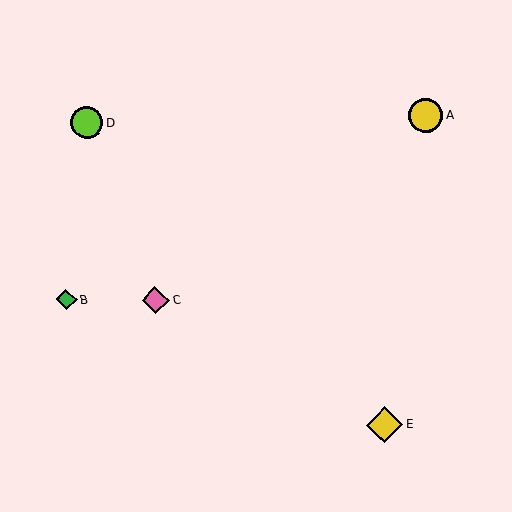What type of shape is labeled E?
Shape E is a yellow diamond.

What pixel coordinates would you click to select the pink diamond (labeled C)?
Click at (155, 300) to select the pink diamond C.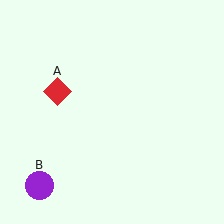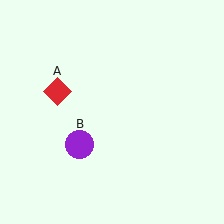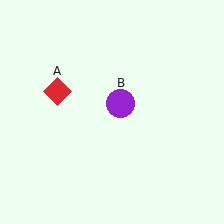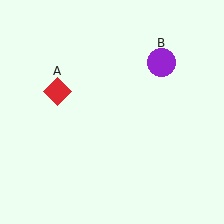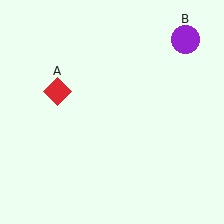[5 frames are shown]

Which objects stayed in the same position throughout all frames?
Red diamond (object A) remained stationary.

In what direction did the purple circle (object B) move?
The purple circle (object B) moved up and to the right.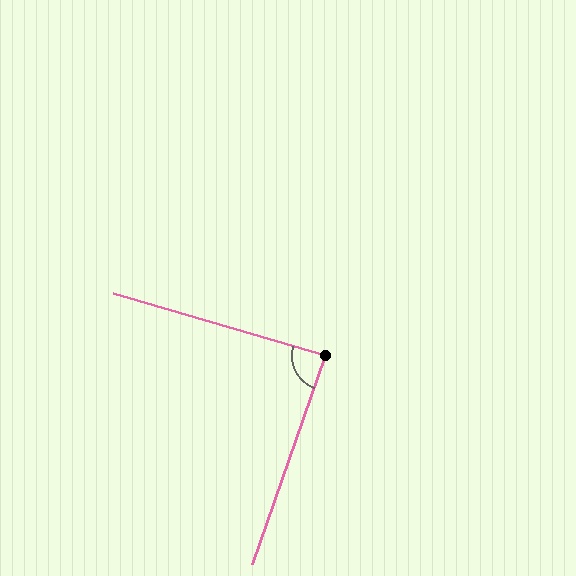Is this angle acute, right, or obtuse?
It is approximately a right angle.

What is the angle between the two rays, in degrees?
Approximately 87 degrees.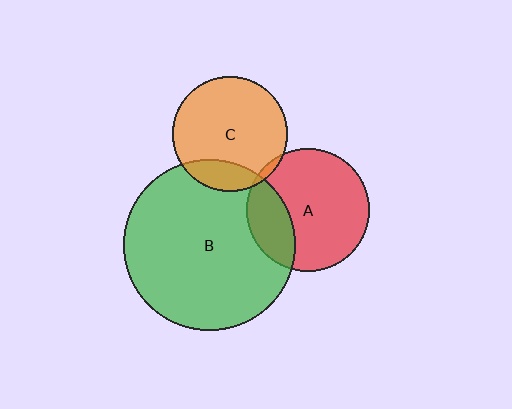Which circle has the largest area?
Circle B (green).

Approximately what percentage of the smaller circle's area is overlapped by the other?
Approximately 5%.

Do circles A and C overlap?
Yes.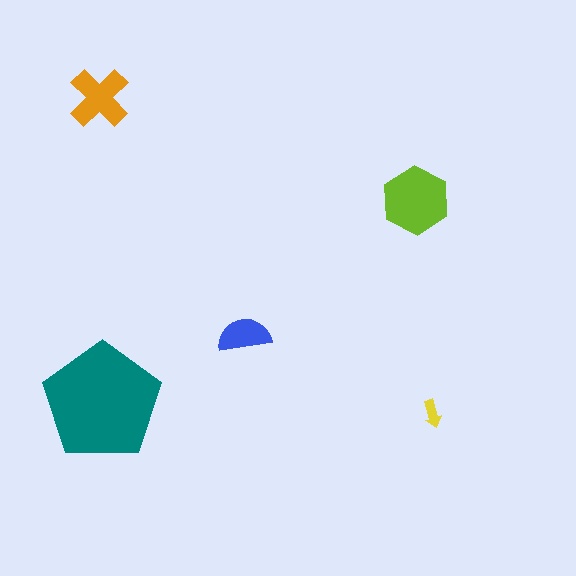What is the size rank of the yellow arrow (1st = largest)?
5th.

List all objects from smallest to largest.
The yellow arrow, the blue semicircle, the orange cross, the lime hexagon, the teal pentagon.